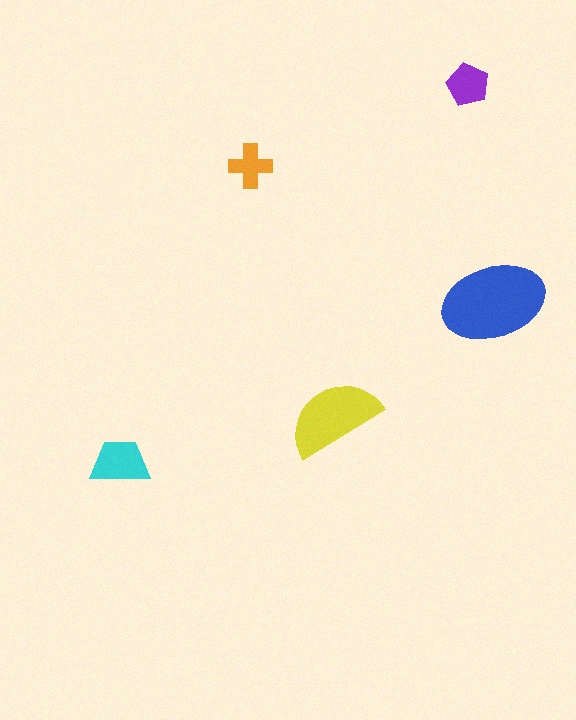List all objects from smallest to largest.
The orange cross, the purple pentagon, the cyan trapezoid, the yellow semicircle, the blue ellipse.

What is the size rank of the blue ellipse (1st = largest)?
1st.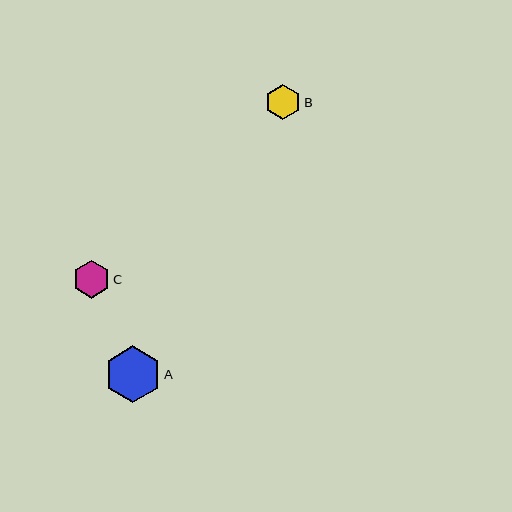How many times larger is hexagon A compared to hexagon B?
Hexagon A is approximately 1.6 times the size of hexagon B.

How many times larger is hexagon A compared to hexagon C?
Hexagon A is approximately 1.5 times the size of hexagon C.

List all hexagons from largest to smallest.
From largest to smallest: A, C, B.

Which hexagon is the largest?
Hexagon A is the largest with a size of approximately 57 pixels.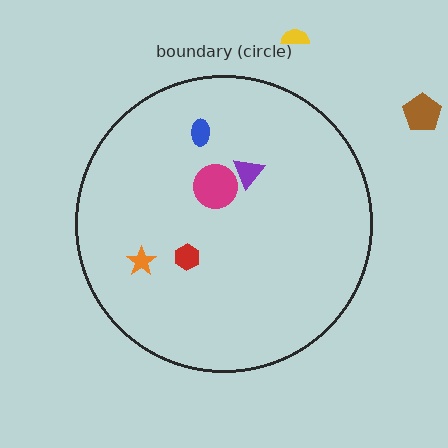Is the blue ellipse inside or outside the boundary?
Inside.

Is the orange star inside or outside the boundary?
Inside.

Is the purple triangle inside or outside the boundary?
Inside.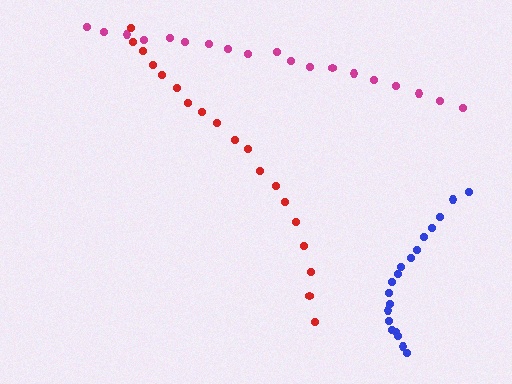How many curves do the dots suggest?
There are 3 distinct paths.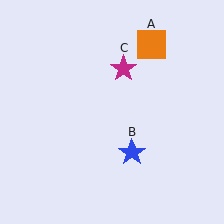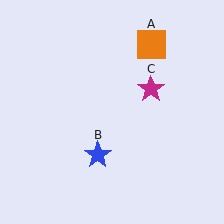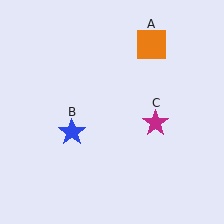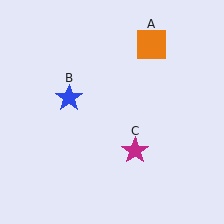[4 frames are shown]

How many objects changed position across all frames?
2 objects changed position: blue star (object B), magenta star (object C).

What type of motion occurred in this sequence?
The blue star (object B), magenta star (object C) rotated clockwise around the center of the scene.